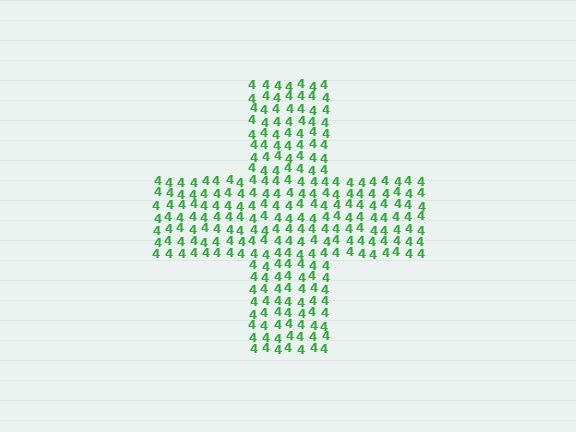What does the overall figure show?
The overall figure shows a cross.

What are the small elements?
The small elements are digit 4's.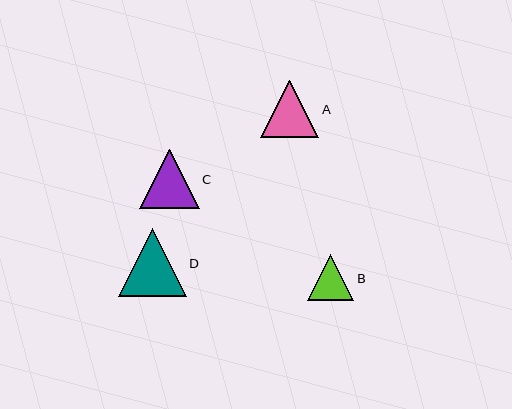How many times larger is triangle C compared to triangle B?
Triangle C is approximately 1.3 times the size of triangle B.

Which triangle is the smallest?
Triangle B is the smallest with a size of approximately 46 pixels.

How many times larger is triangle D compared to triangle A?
Triangle D is approximately 1.2 times the size of triangle A.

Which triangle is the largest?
Triangle D is the largest with a size of approximately 68 pixels.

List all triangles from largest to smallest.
From largest to smallest: D, C, A, B.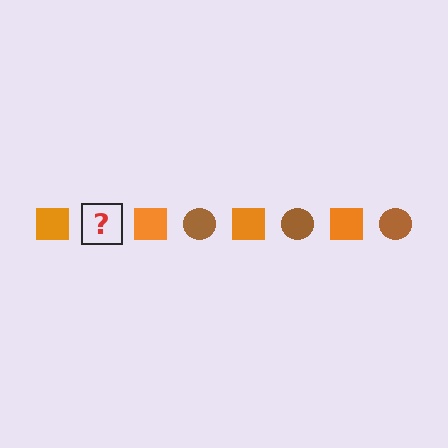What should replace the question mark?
The question mark should be replaced with a brown circle.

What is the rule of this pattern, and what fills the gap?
The rule is that the pattern alternates between orange square and brown circle. The gap should be filled with a brown circle.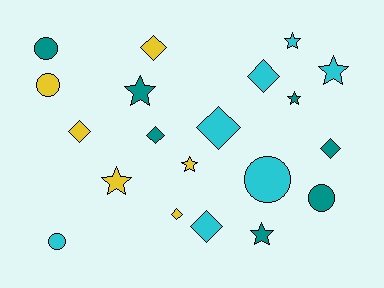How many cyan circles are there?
There are 2 cyan circles.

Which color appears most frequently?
Cyan, with 7 objects.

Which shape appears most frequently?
Diamond, with 8 objects.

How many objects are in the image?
There are 20 objects.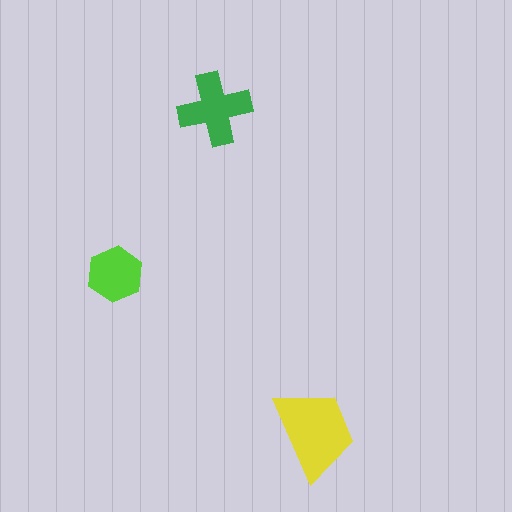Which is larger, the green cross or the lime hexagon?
The green cross.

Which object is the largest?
The yellow trapezoid.